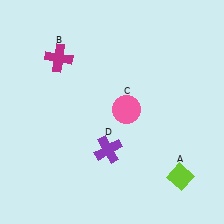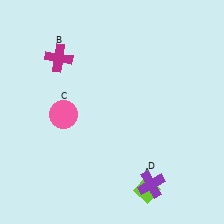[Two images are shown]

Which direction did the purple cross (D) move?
The purple cross (D) moved right.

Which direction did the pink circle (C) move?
The pink circle (C) moved left.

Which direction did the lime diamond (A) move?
The lime diamond (A) moved left.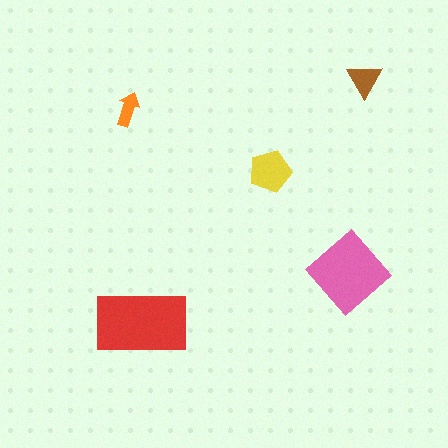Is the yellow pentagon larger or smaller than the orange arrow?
Larger.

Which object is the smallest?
The orange arrow.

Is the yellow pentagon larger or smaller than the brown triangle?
Larger.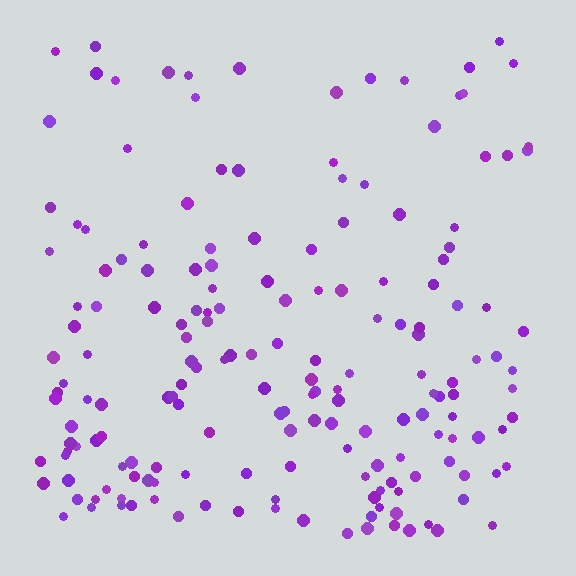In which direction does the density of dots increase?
From top to bottom, with the bottom side densest.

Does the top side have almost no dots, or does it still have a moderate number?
Still a moderate number, just noticeably fewer than the bottom.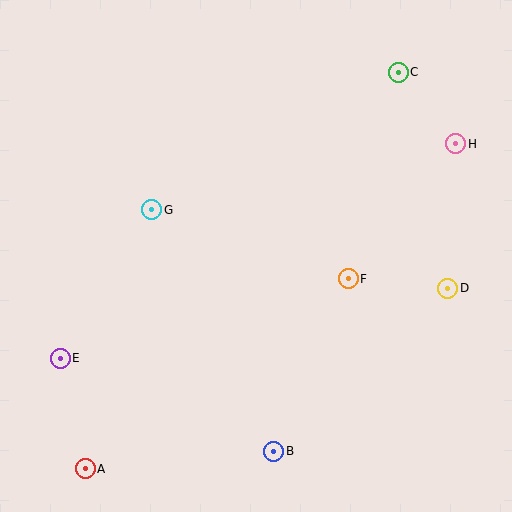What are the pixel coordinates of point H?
Point H is at (456, 144).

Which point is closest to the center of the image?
Point F at (348, 279) is closest to the center.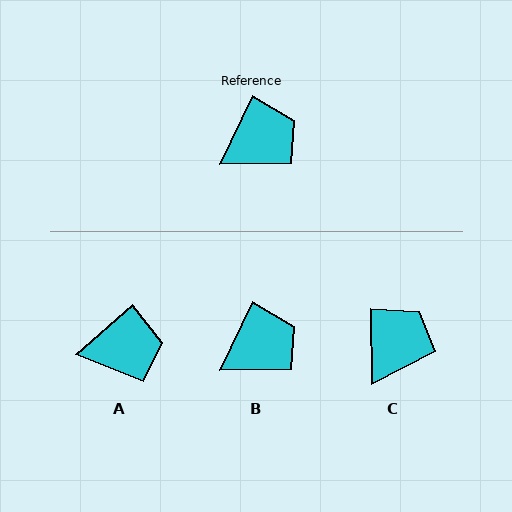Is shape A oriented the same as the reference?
No, it is off by about 22 degrees.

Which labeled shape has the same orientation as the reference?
B.